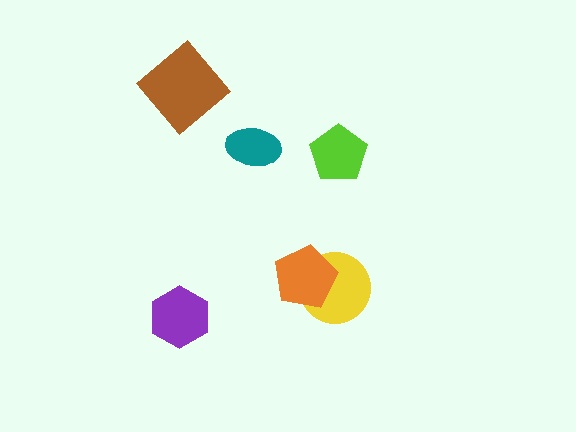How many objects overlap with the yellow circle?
1 object overlaps with the yellow circle.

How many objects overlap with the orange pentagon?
1 object overlaps with the orange pentagon.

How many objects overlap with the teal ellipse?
0 objects overlap with the teal ellipse.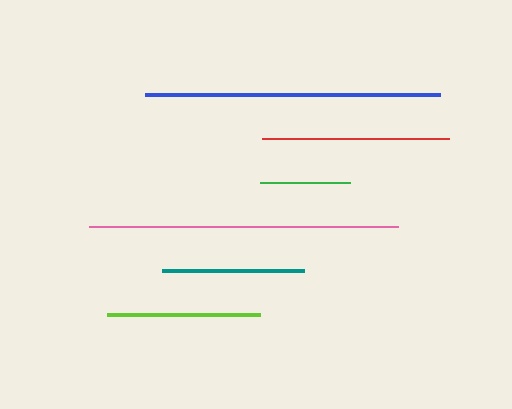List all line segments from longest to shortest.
From longest to shortest: pink, blue, red, lime, teal, green.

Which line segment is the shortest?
The green line is the shortest at approximately 90 pixels.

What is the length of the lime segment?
The lime segment is approximately 153 pixels long.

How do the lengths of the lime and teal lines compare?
The lime and teal lines are approximately the same length.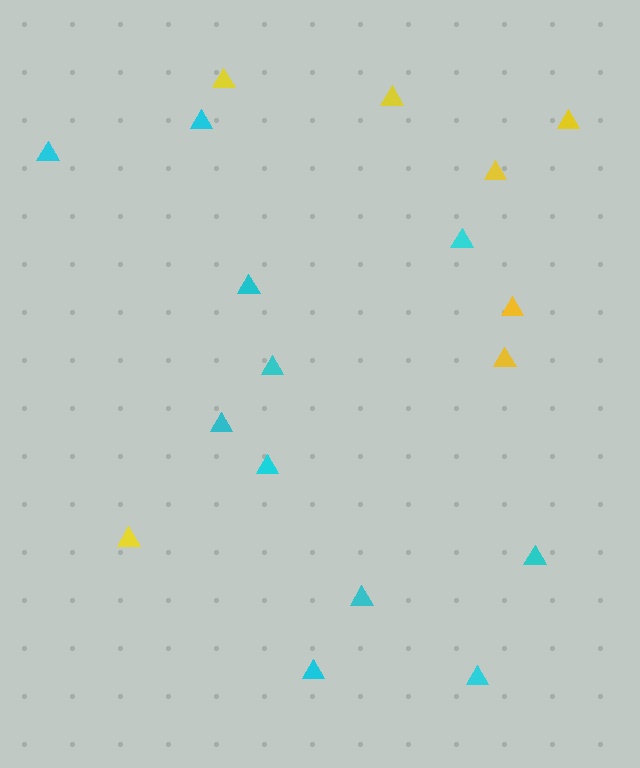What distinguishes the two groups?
There are 2 groups: one group of cyan triangles (11) and one group of yellow triangles (7).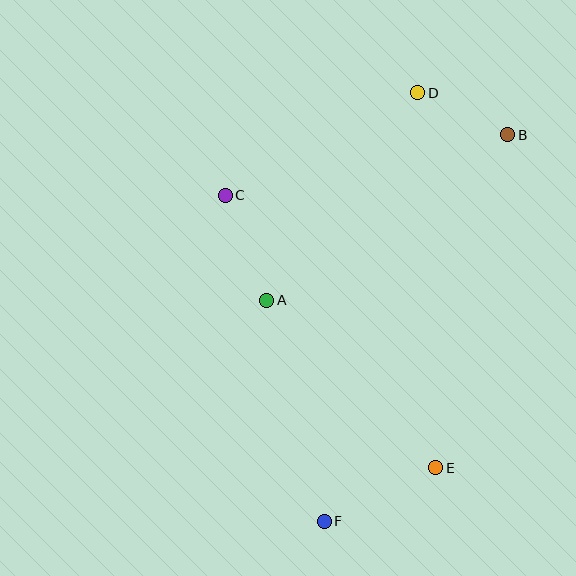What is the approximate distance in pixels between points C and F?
The distance between C and F is approximately 341 pixels.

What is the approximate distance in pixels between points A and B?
The distance between A and B is approximately 292 pixels.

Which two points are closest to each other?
Points B and D are closest to each other.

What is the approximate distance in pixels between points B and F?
The distance between B and F is approximately 428 pixels.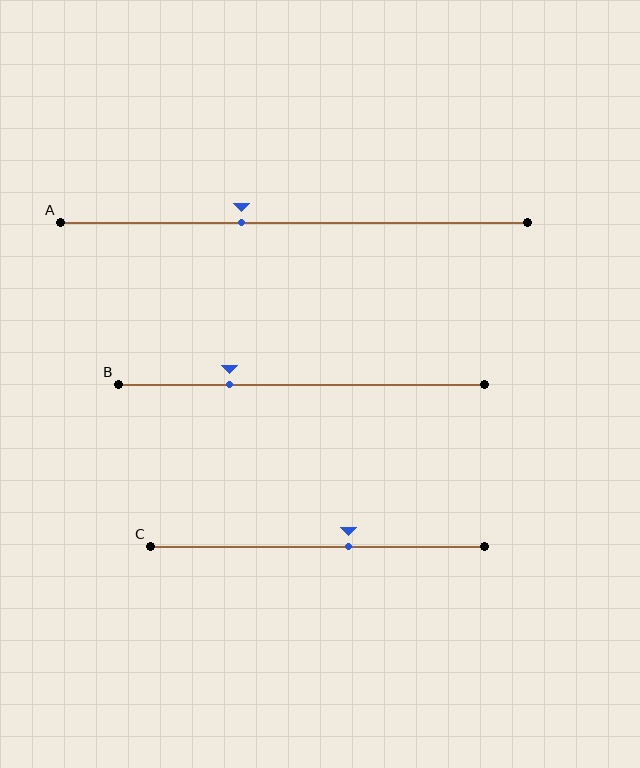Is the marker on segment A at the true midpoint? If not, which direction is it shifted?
No, the marker on segment A is shifted to the left by about 11% of the segment length.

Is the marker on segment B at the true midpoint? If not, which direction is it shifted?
No, the marker on segment B is shifted to the left by about 20% of the segment length.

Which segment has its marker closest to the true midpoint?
Segment C has its marker closest to the true midpoint.